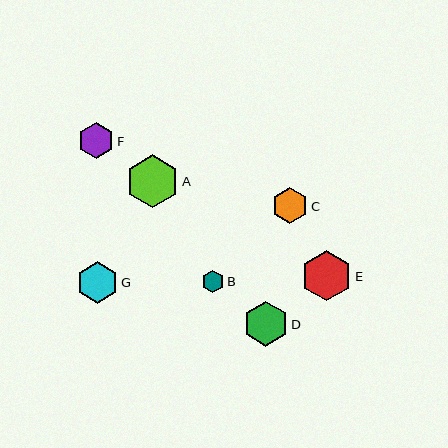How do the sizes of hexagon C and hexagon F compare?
Hexagon C and hexagon F are approximately the same size.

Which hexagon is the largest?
Hexagon A is the largest with a size of approximately 53 pixels.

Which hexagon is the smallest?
Hexagon B is the smallest with a size of approximately 22 pixels.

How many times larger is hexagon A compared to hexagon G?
Hexagon A is approximately 1.3 times the size of hexagon G.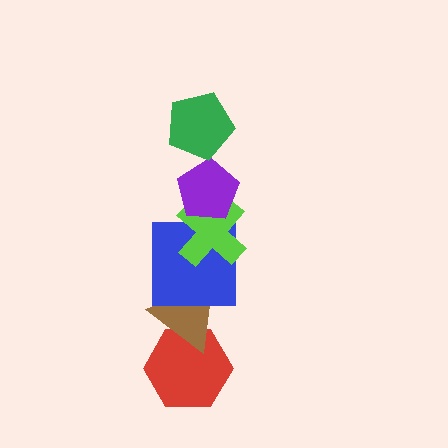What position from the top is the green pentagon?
The green pentagon is 1st from the top.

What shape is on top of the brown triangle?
The blue square is on top of the brown triangle.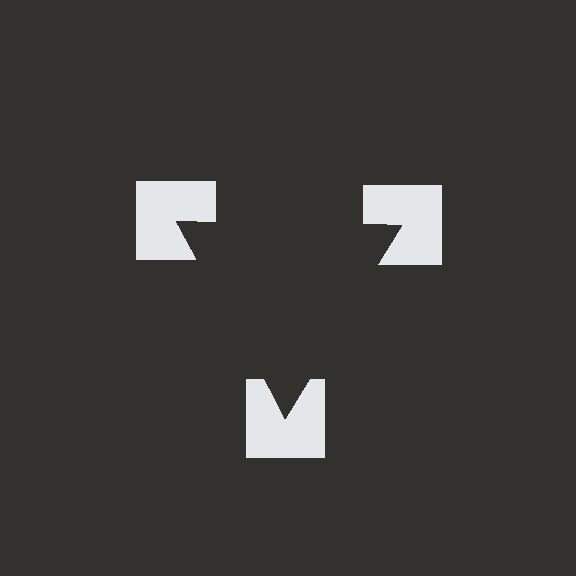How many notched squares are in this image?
There are 3 — one at each vertex of the illusory triangle.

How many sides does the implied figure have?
3 sides.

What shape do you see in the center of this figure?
An illusory triangle — its edges are inferred from the aligned wedge cuts in the notched squares, not physically drawn.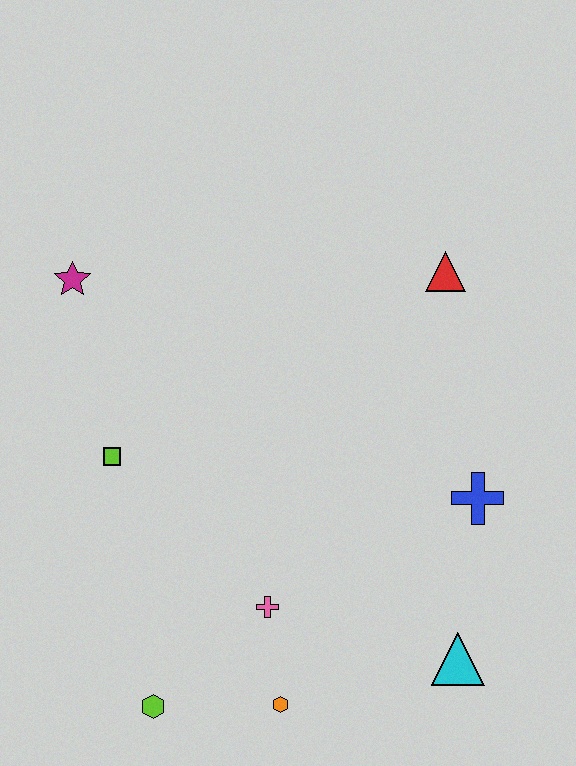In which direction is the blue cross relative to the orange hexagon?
The blue cross is above the orange hexagon.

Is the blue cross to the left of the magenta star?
No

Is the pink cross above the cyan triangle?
Yes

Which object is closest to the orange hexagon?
The pink cross is closest to the orange hexagon.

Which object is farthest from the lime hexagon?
The red triangle is farthest from the lime hexagon.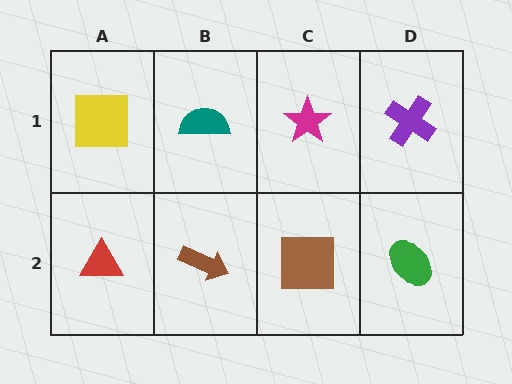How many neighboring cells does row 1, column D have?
2.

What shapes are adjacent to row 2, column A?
A yellow square (row 1, column A), a brown arrow (row 2, column B).